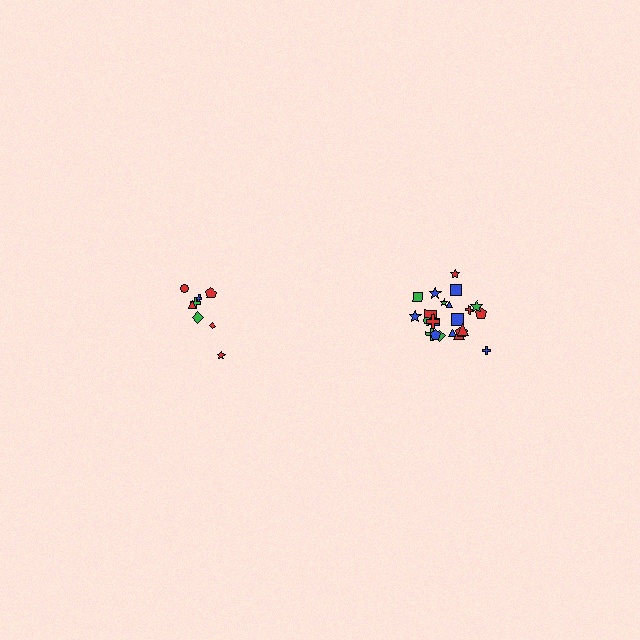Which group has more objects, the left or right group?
The right group.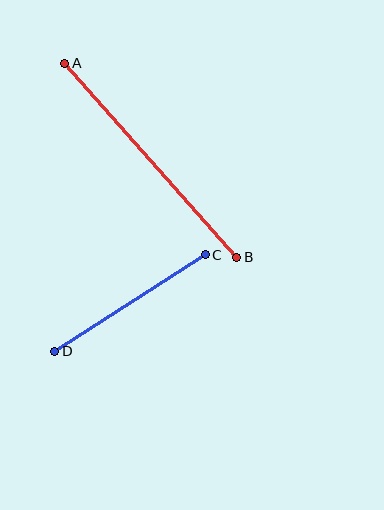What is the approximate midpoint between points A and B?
The midpoint is at approximately (151, 160) pixels.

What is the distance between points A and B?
The distance is approximately 259 pixels.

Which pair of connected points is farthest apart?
Points A and B are farthest apart.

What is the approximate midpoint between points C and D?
The midpoint is at approximately (130, 303) pixels.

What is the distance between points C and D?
The distance is approximately 179 pixels.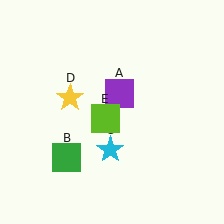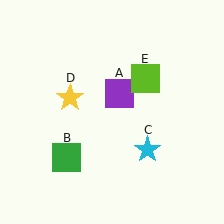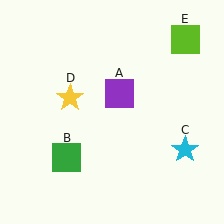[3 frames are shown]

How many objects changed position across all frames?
2 objects changed position: cyan star (object C), lime square (object E).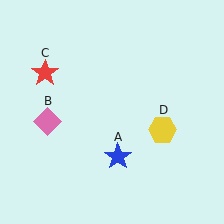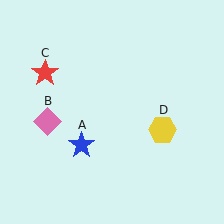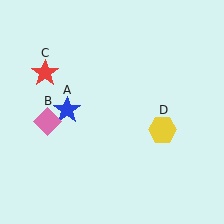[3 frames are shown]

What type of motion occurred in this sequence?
The blue star (object A) rotated clockwise around the center of the scene.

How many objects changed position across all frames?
1 object changed position: blue star (object A).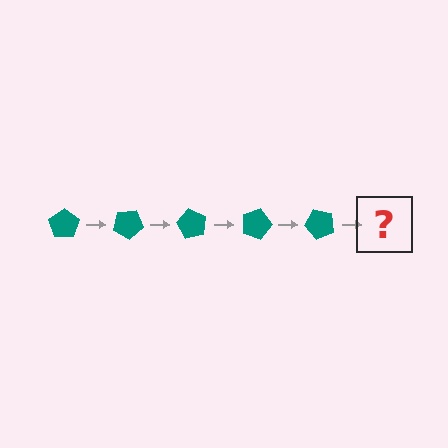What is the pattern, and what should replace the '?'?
The pattern is that the pentagon rotates 30 degrees each step. The '?' should be a teal pentagon rotated 150 degrees.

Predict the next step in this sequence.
The next step is a teal pentagon rotated 150 degrees.